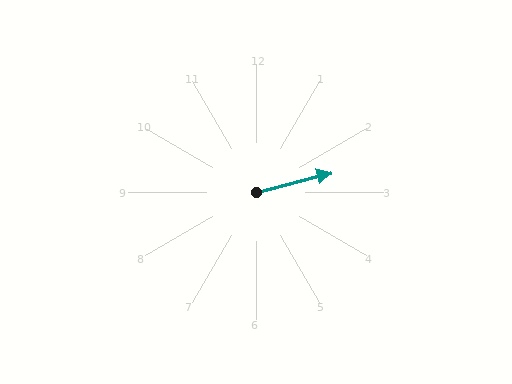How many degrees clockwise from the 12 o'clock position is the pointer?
Approximately 76 degrees.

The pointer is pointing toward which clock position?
Roughly 3 o'clock.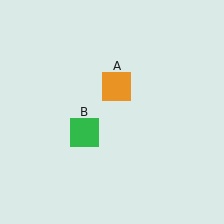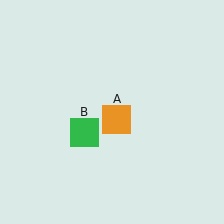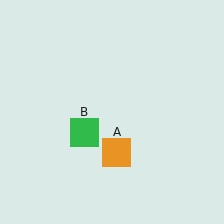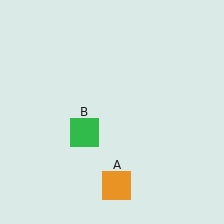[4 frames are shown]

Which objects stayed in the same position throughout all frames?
Green square (object B) remained stationary.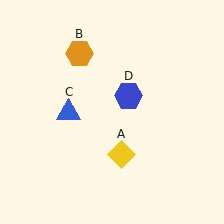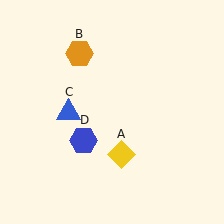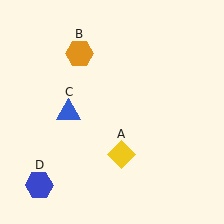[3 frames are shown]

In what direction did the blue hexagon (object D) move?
The blue hexagon (object D) moved down and to the left.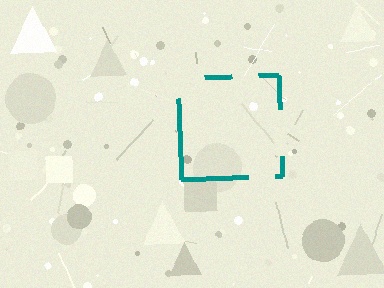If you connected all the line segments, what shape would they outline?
They would outline a square.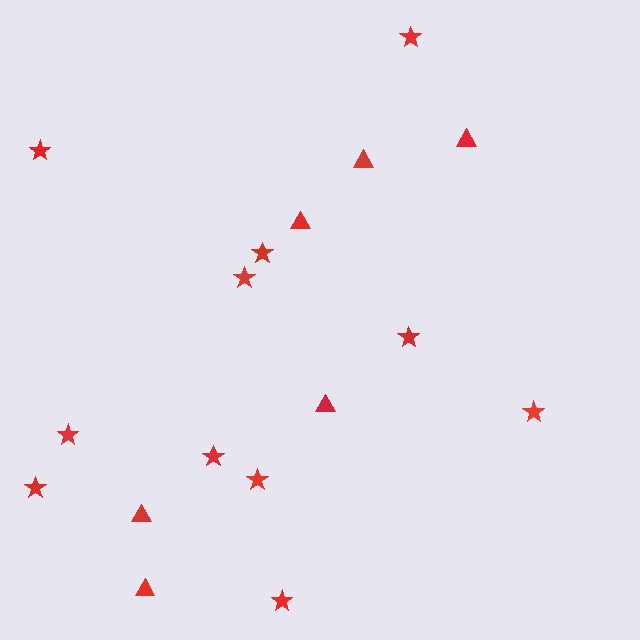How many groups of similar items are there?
There are 2 groups: one group of triangles (6) and one group of stars (11).